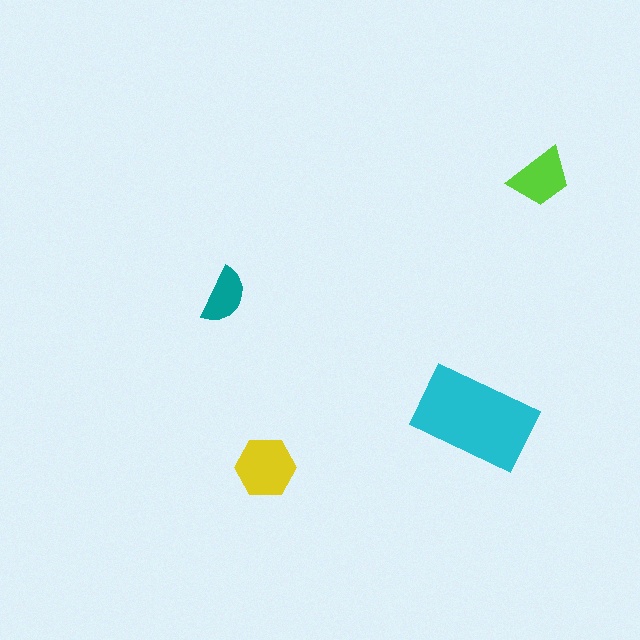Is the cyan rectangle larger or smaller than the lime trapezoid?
Larger.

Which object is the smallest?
The teal semicircle.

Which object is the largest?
The cyan rectangle.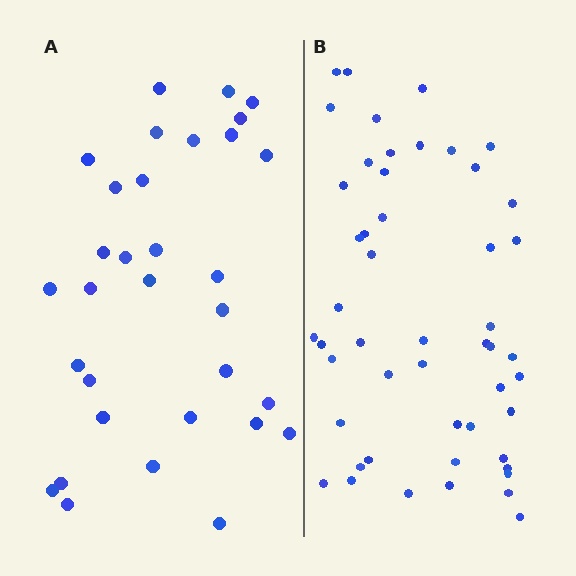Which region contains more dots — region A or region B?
Region B (the right region) has more dots.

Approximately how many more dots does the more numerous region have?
Region B has approximately 20 more dots than region A.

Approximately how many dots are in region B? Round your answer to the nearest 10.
About 50 dots.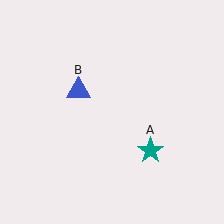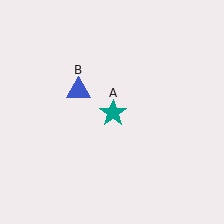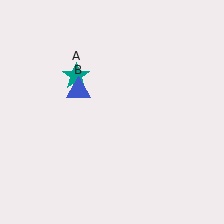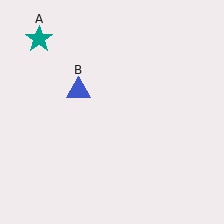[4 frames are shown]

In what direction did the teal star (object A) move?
The teal star (object A) moved up and to the left.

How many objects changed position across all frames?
1 object changed position: teal star (object A).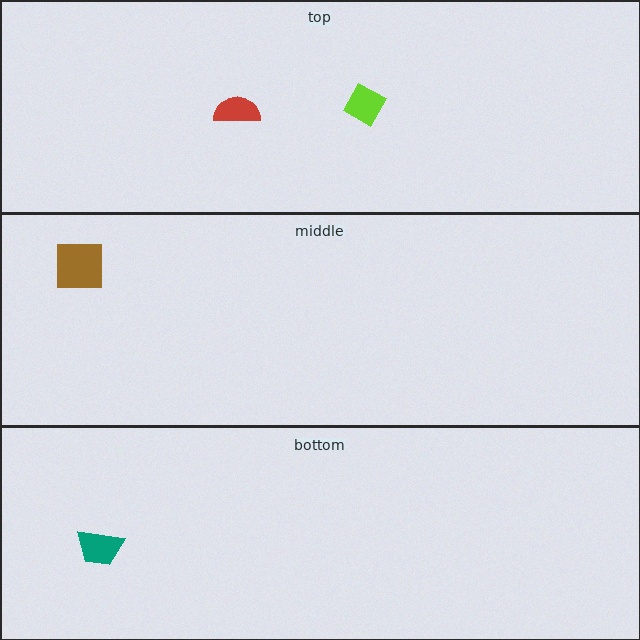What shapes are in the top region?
The lime diamond, the red semicircle.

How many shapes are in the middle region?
1.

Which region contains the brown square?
The middle region.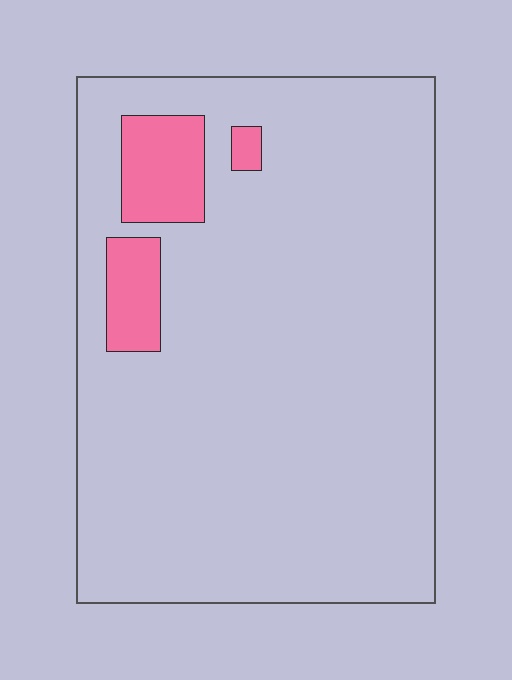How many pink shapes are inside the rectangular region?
3.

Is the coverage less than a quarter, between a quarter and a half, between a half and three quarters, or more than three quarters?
Less than a quarter.